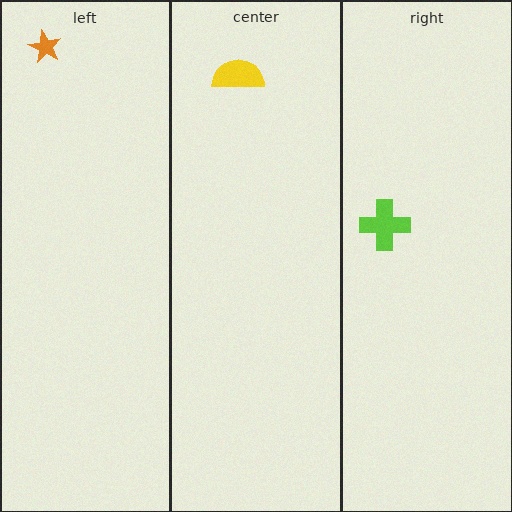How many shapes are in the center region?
1.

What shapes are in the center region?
The yellow semicircle.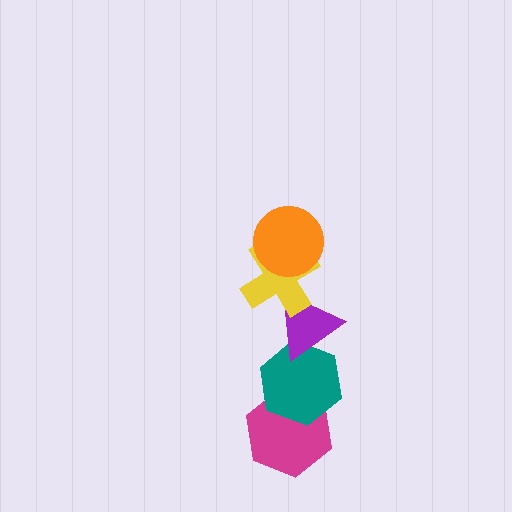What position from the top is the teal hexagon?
The teal hexagon is 4th from the top.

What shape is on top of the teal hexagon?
The purple triangle is on top of the teal hexagon.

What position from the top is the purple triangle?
The purple triangle is 3rd from the top.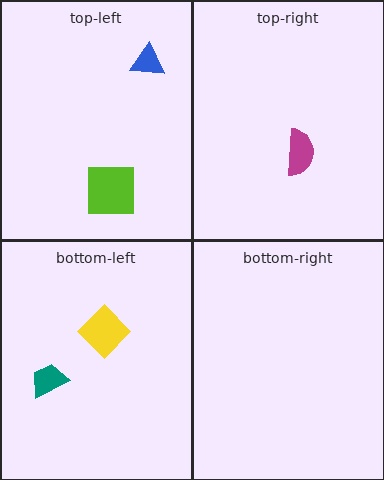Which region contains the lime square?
The top-left region.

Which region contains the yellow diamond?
The bottom-left region.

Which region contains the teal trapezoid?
The bottom-left region.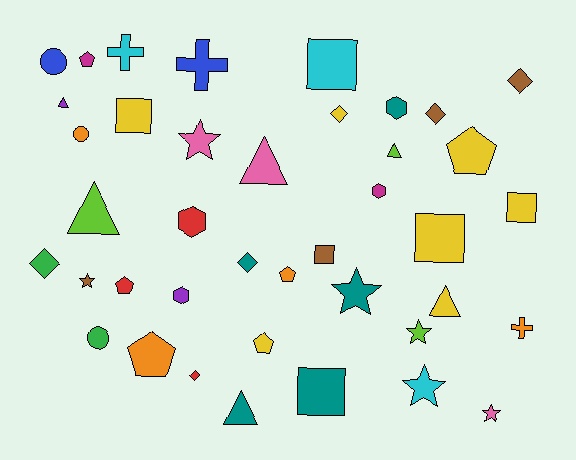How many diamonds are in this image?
There are 6 diamonds.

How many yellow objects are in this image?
There are 7 yellow objects.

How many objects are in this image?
There are 40 objects.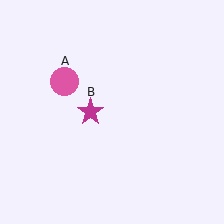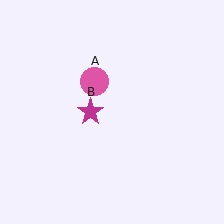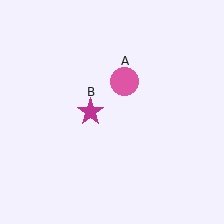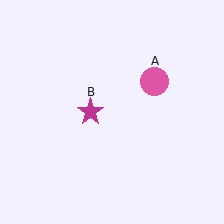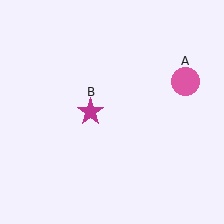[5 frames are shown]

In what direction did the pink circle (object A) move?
The pink circle (object A) moved right.